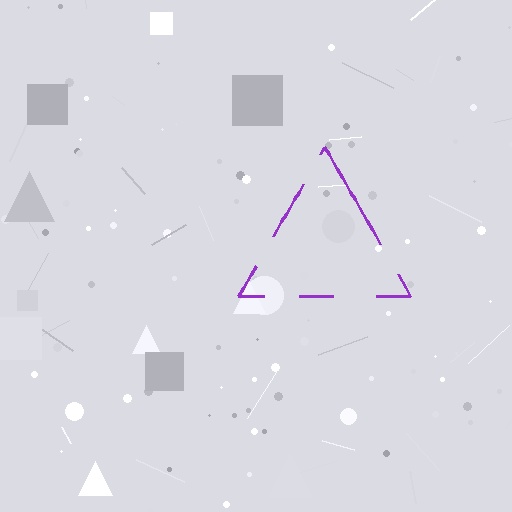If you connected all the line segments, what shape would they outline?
They would outline a triangle.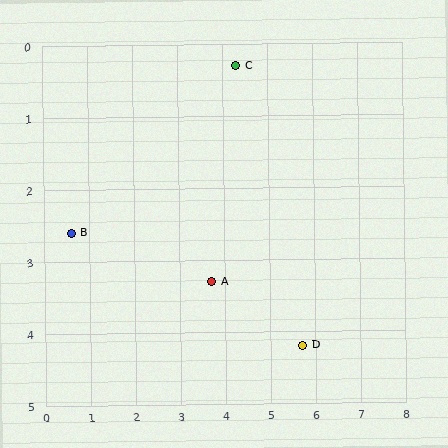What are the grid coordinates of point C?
Point C is at approximately (4.3, 0.3).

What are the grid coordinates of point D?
Point D is at approximately (5.7, 4.2).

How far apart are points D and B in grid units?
Points D and B are about 5.3 grid units apart.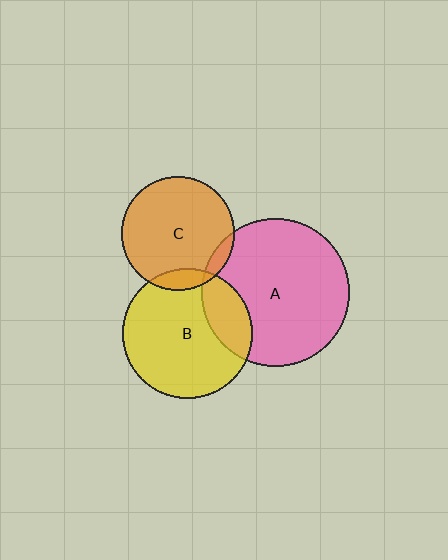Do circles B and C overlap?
Yes.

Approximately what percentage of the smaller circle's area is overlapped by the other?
Approximately 10%.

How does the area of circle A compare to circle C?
Approximately 1.7 times.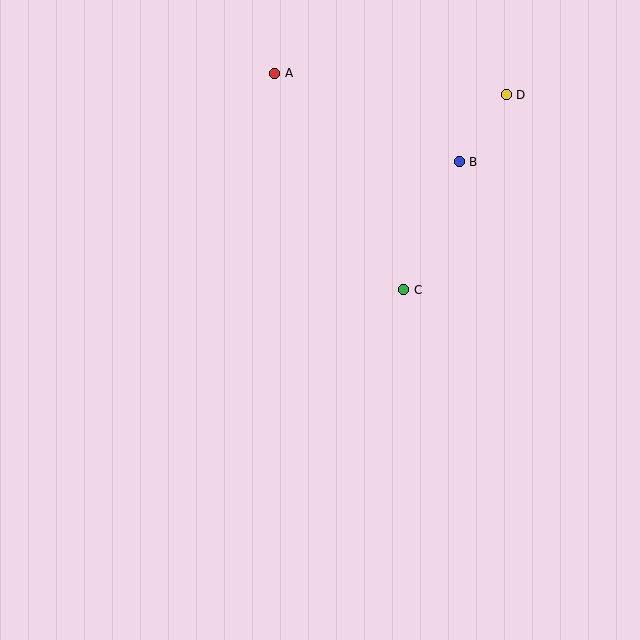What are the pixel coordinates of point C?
Point C is at (404, 290).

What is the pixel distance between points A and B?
The distance between A and B is 205 pixels.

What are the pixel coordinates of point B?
Point B is at (459, 162).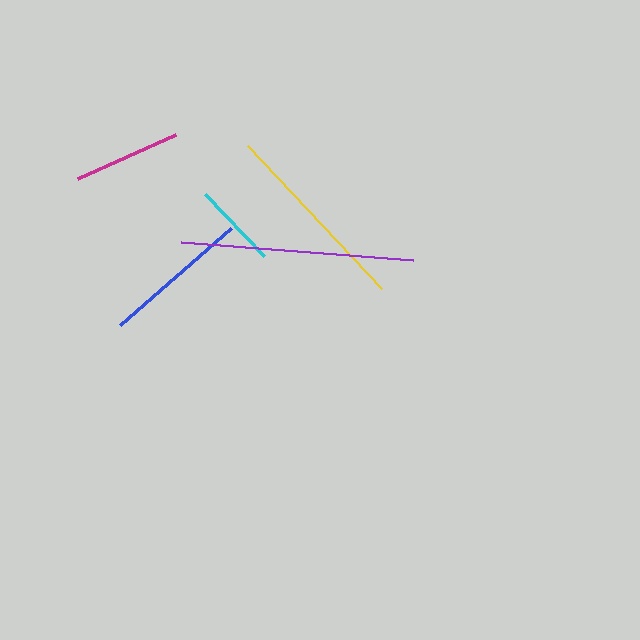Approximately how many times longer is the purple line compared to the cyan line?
The purple line is approximately 2.7 times the length of the cyan line.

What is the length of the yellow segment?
The yellow segment is approximately 196 pixels long.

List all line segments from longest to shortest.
From longest to shortest: purple, yellow, blue, magenta, cyan.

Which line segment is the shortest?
The cyan line is the shortest at approximately 85 pixels.